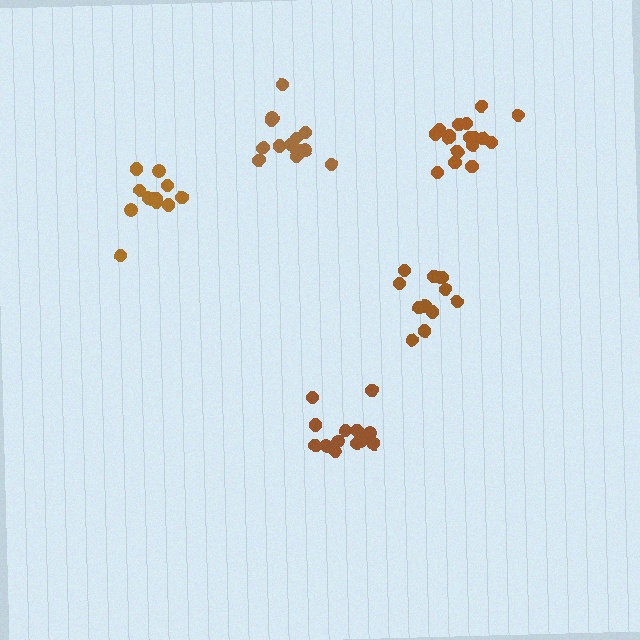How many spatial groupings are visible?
There are 5 spatial groupings.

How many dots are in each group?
Group 1: 13 dots, Group 2: 12 dots, Group 3: 12 dots, Group 4: 13 dots, Group 5: 17 dots (67 total).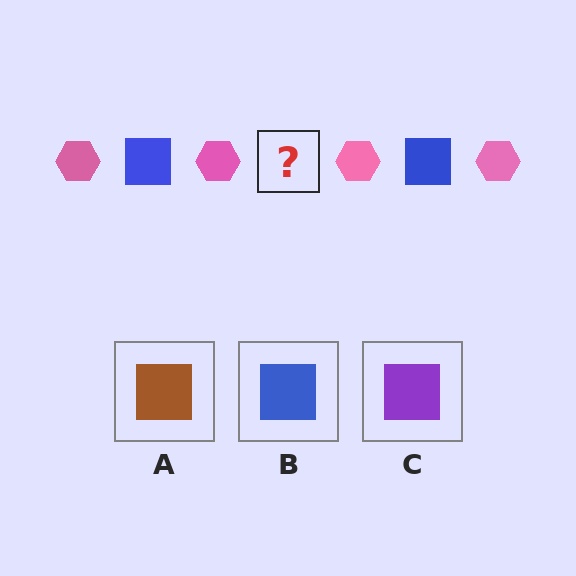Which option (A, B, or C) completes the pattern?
B.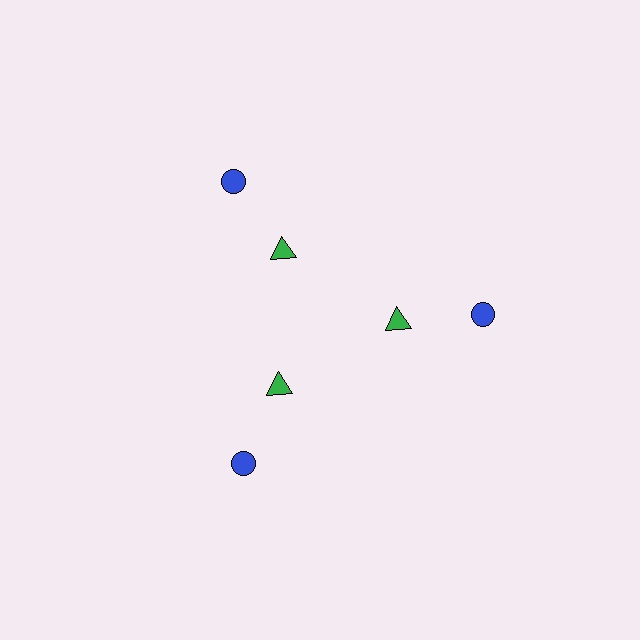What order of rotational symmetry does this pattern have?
This pattern has 3-fold rotational symmetry.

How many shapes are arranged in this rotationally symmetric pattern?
There are 6 shapes, arranged in 3 groups of 2.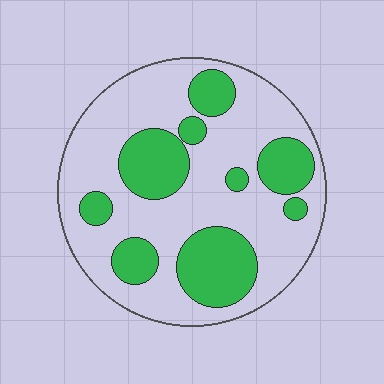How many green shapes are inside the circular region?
9.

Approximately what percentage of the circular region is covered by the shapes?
Approximately 30%.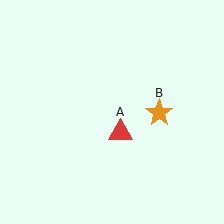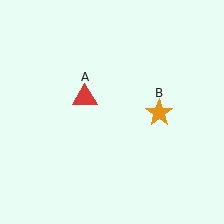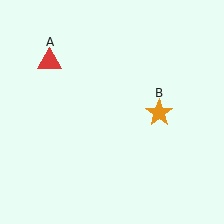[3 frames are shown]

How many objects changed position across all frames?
1 object changed position: red triangle (object A).